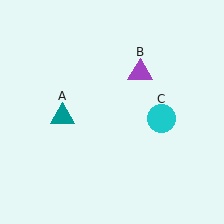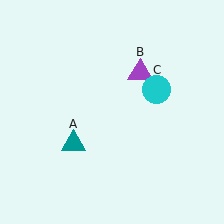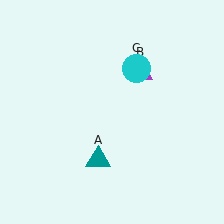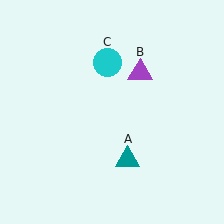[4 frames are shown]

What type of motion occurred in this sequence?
The teal triangle (object A), cyan circle (object C) rotated counterclockwise around the center of the scene.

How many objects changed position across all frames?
2 objects changed position: teal triangle (object A), cyan circle (object C).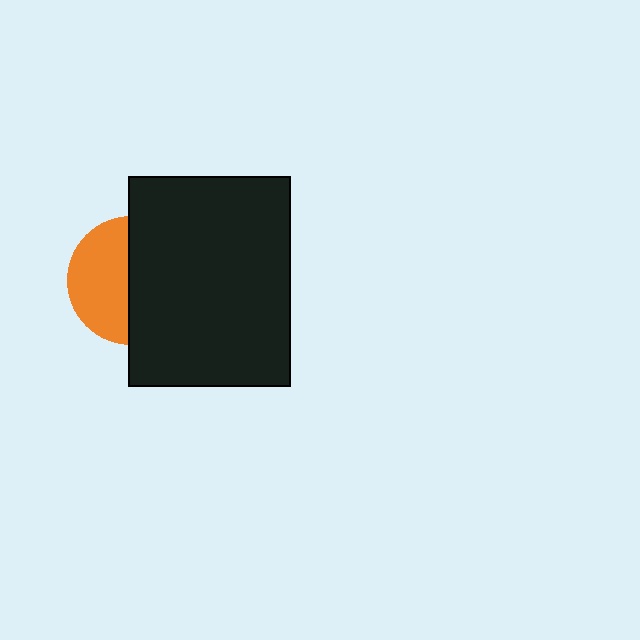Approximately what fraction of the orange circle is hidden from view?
Roughly 54% of the orange circle is hidden behind the black rectangle.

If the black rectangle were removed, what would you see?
You would see the complete orange circle.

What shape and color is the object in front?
The object in front is a black rectangle.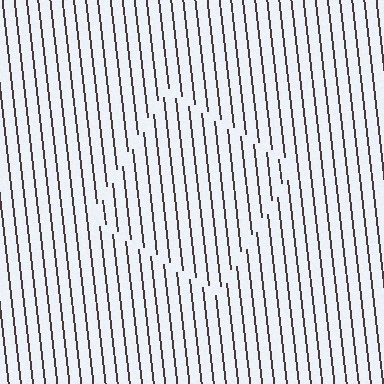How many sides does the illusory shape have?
4 sides — the line-ends trace a square.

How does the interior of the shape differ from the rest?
The interior of the shape contains the same grating, shifted by half a period — the contour is defined by the phase discontinuity where line-ends from the inner and outer gratings abut.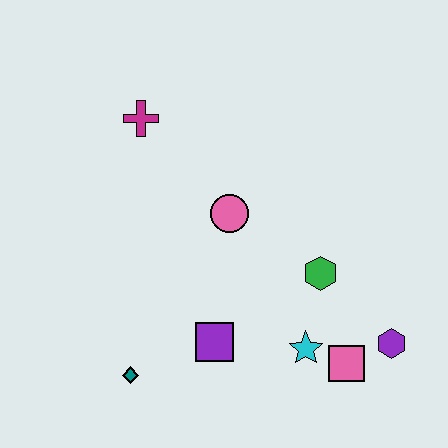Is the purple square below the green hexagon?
Yes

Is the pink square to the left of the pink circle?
No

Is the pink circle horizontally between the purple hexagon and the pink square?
No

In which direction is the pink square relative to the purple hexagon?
The pink square is to the left of the purple hexagon.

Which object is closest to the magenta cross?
The pink circle is closest to the magenta cross.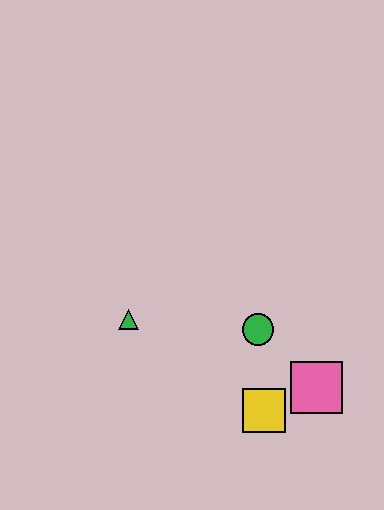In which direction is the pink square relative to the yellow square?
The pink square is to the right of the yellow square.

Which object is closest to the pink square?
The yellow square is closest to the pink square.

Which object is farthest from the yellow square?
The green triangle is farthest from the yellow square.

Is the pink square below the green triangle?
Yes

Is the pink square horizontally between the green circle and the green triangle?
No